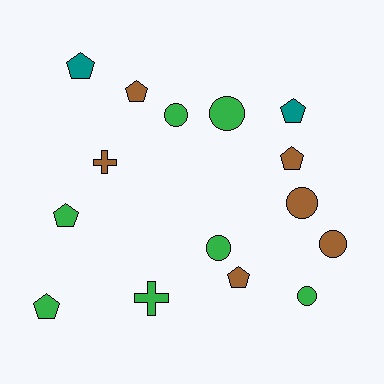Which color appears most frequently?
Green, with 7 objects.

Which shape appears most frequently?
Pentagon, with 7 objects.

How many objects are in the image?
There are 15 objects.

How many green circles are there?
There are 4 green circles.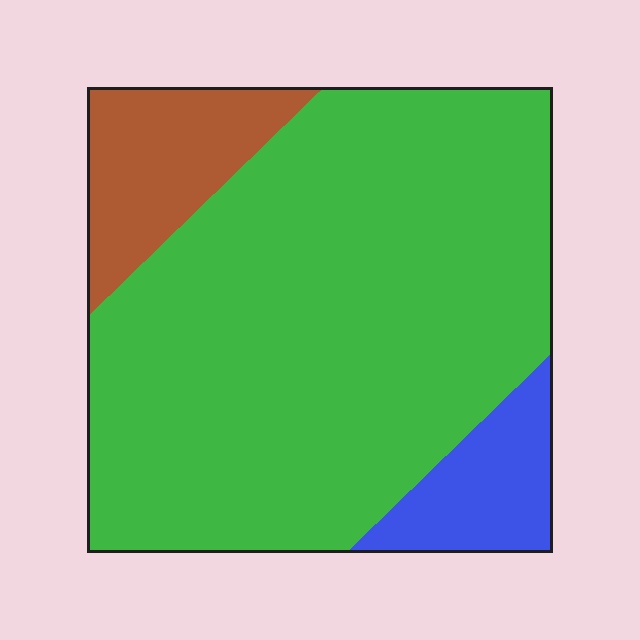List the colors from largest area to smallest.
From largest to smallest: green, brown, blue.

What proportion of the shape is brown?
Brown takes up about one eighth (1/8) of the shape.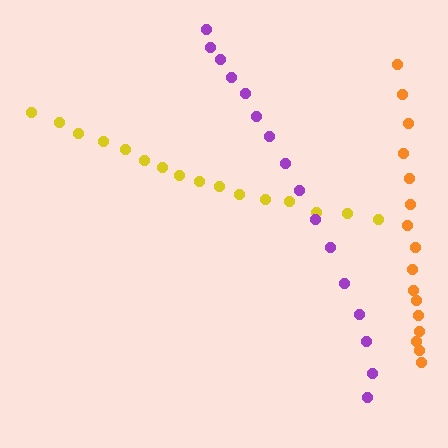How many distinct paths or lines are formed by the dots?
There are 3 distinct paths.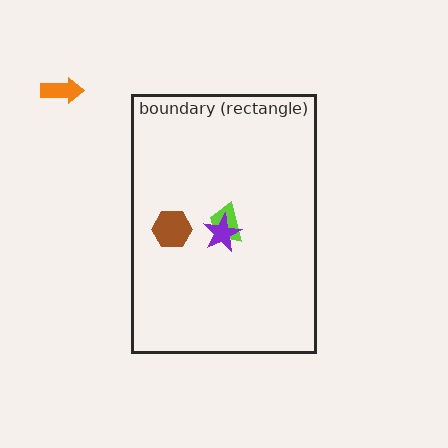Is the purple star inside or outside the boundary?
Inside.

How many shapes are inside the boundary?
3 inside, 1 outside.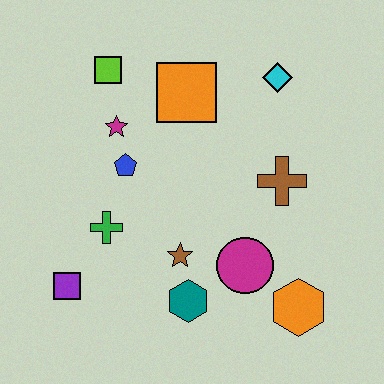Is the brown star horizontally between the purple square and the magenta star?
No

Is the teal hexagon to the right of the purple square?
Yes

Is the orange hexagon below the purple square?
Yes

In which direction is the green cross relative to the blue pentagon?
The green cross is below the blue pentagon.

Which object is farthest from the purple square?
The cyan diamond is farthest from the purple square.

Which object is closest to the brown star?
The teal hexagon is closest to the brown star.